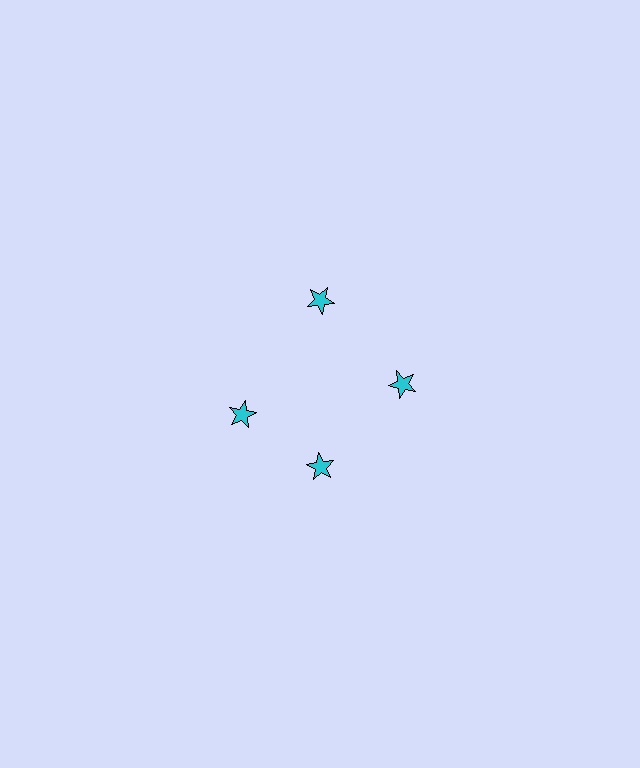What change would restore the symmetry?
The symmetry would be restored by rotating it back into even spacing with its neighbors so that all 4 stars sit at equal angles and equal distance from the center.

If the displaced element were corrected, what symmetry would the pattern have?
It would have 4-fold rotational symmetry — the pattern would map onto itself every 90 degrees.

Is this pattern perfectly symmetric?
No. The 4 cyan stars are arranged in a ring, but one element near the 9 o'clock position is rotated out of alignment along the ring, breaking the 4-fold rotational symmetry.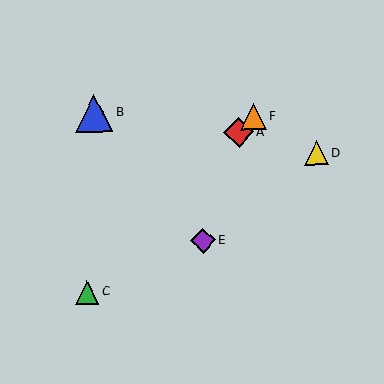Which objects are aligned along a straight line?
Objects A, C, F are aligned along a straight line.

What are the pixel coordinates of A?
Object A is at (239, 132).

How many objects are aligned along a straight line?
3 objects (A, C, F) are aligned along a straight line.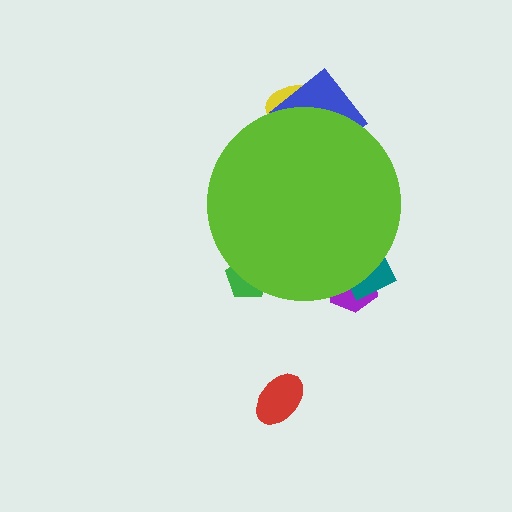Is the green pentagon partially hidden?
Yes, the green pentagon is partially hidden behind the lime circle.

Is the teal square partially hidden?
Yes, the teal square is partially hidden behind the lime circle.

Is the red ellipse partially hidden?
No, the red ellipse is fully visible.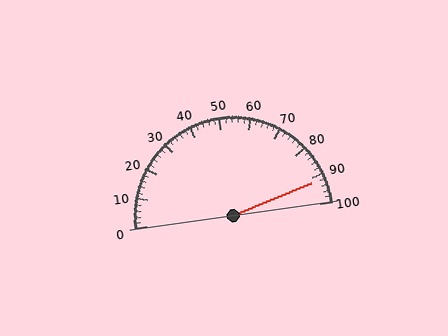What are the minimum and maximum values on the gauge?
The gauge ranges from 0 to 100.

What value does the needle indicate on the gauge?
The needle indicates approximately 92.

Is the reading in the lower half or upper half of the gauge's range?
The reading is in the upper half of the range (0 to 100).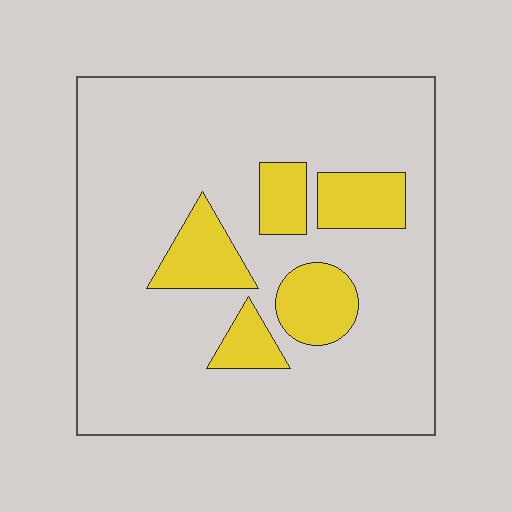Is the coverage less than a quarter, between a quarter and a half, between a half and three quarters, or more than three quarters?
Less than a quarter.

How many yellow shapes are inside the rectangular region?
5.